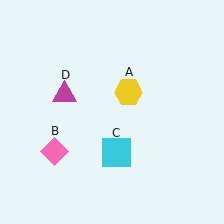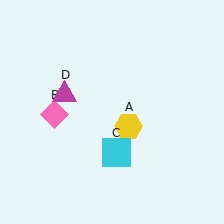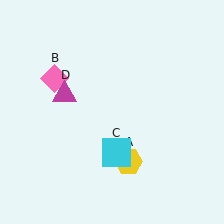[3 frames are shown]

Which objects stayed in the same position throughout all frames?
Cyan square (object C) and magenta triangle (object D) remained stationary.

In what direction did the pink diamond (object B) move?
The pink diamond (object B) moved up.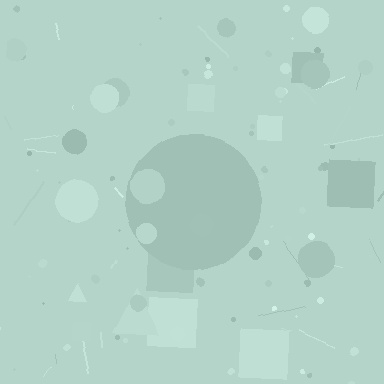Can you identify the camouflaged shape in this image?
The camouflaged shape is a circle.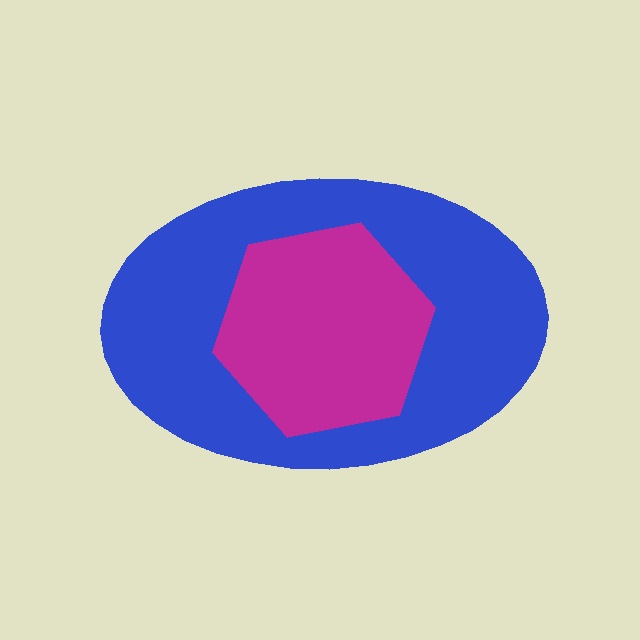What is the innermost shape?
The magenta hexagon.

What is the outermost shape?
The blue ellipse.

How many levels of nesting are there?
2.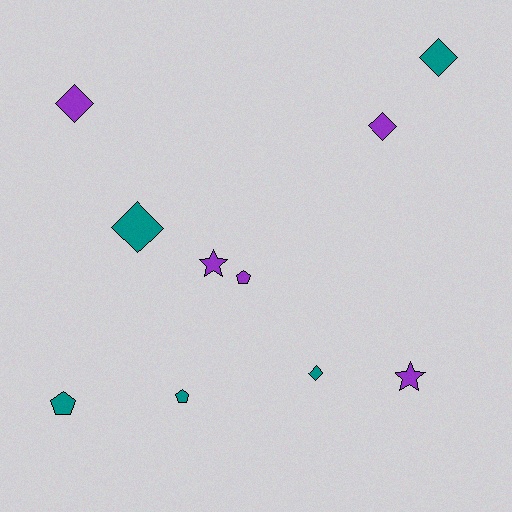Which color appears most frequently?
Purple, with 5 objects.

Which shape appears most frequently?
Diamond, with 5 objects.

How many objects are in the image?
There are 10 objects.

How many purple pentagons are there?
There is 1 purple pentagon.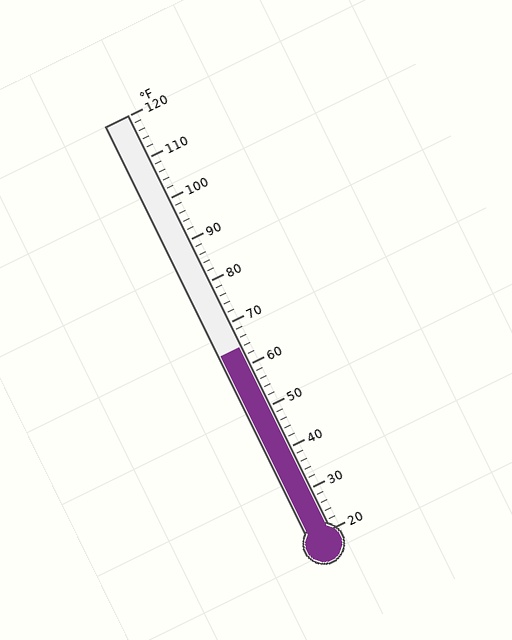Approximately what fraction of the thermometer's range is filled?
The thermometer is filled to approximately 45% of its range.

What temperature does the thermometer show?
The thermometer shows approximately 64°F.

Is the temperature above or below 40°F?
The temperature is above 40°F.